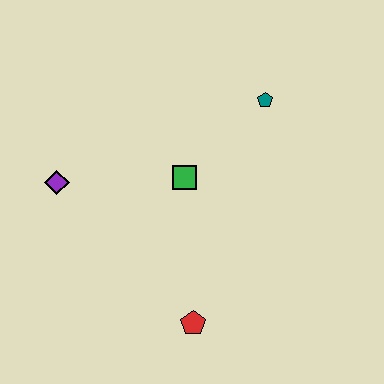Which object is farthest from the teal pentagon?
The red pentagon is farthest from the teal pentagon.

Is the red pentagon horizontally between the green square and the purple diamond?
No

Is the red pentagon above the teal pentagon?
No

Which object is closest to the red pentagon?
The green square is closest to the red pentagon.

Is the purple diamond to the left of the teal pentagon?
Yes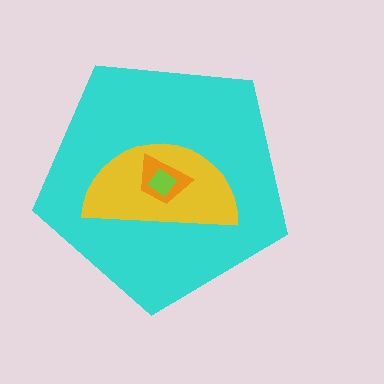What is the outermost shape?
The cyan pentagon.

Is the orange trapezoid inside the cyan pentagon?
Yes.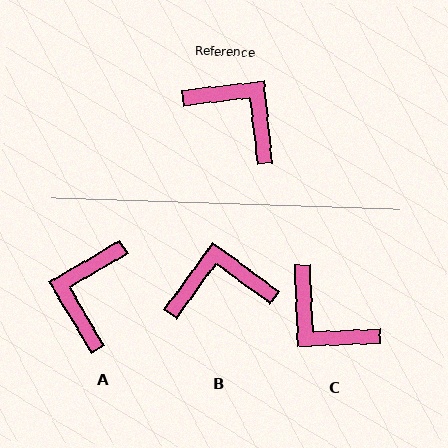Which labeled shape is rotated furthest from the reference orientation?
C, about 176 degrees away.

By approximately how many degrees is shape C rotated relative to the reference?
Approximately 176 degrees counter-clockwise.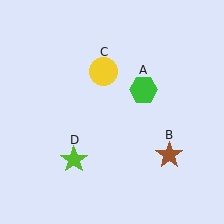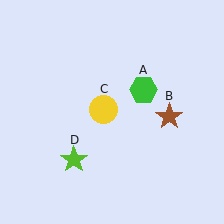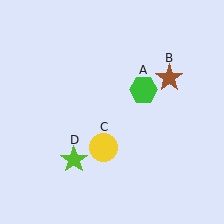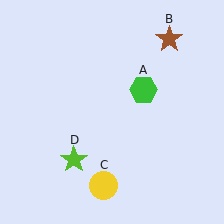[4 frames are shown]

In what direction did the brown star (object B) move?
The brown star (object B) moved up.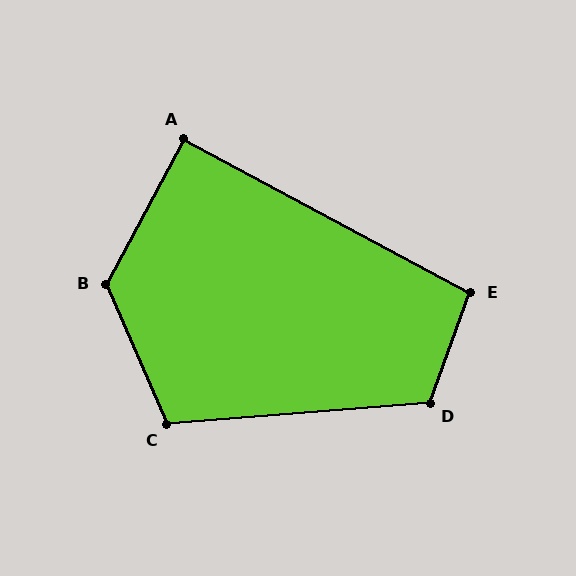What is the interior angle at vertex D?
Approximately 115 degrees (obtuse).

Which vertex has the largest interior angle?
B, at approximately 128 degrees.